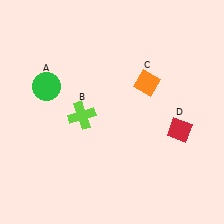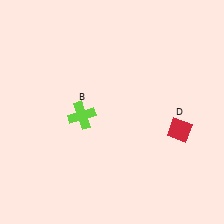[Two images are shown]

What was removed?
The orange diamond (C), the green circle (A) were removed in Image 2.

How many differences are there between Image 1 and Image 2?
There are 2 differences between the two images.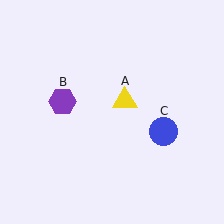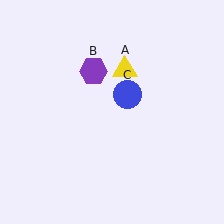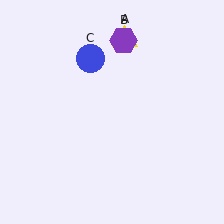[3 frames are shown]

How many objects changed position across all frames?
3 objects changed position: yellow triangle (object A), purple hexagon (object B), blue circle (object C).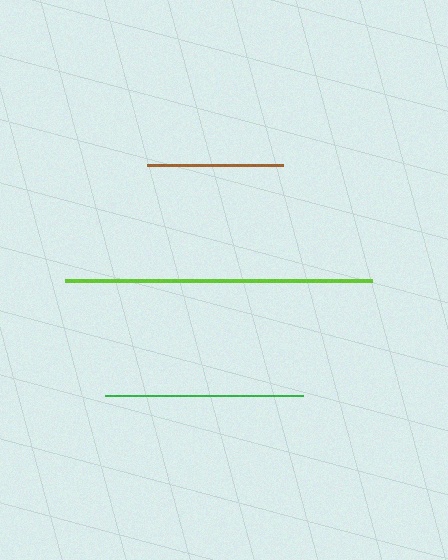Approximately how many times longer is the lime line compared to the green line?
The lime line is approximately 1.5 times the length of the green line.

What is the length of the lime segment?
The lime segment is approximately 306 pixels long.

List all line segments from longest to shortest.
From longest to shortest: lime, green, brown.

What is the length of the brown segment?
The brown segment is approximately 136 pixels long.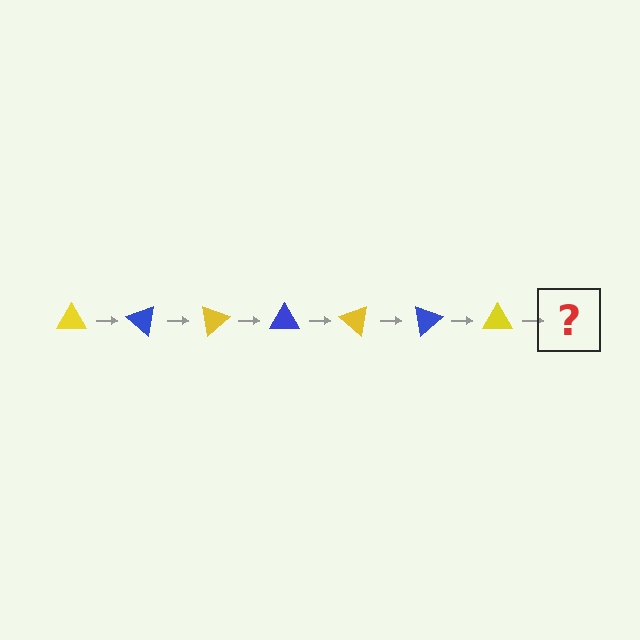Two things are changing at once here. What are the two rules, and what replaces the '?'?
The two rules are that it rotates 40 degrees each step and the color cycles through yellow and blue. The '?' should be a blue triangle, rotated 280 degrees from the start.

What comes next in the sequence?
The next element should be a blue triangle, rotated 280 degrees from the start.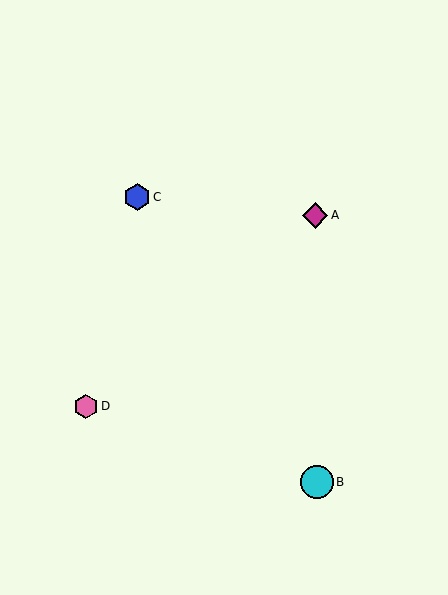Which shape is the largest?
The cyan circle (labeled B) is the largest.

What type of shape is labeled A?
Shape A is a magenta diamond.